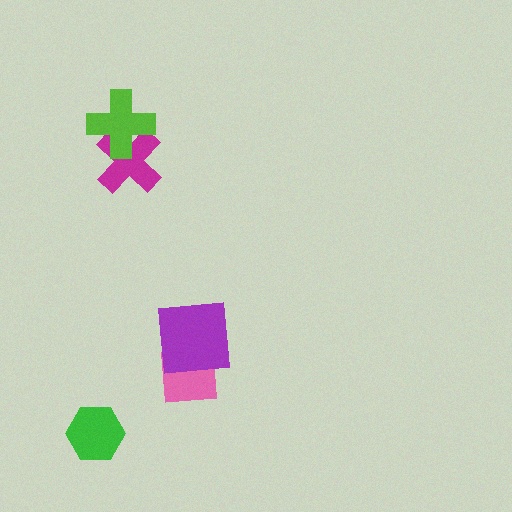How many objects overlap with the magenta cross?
1 object overlaps with the magenta cross.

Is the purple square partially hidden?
No, no other shape covers it.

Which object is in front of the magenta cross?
The lime cross is in front of the magenta cross.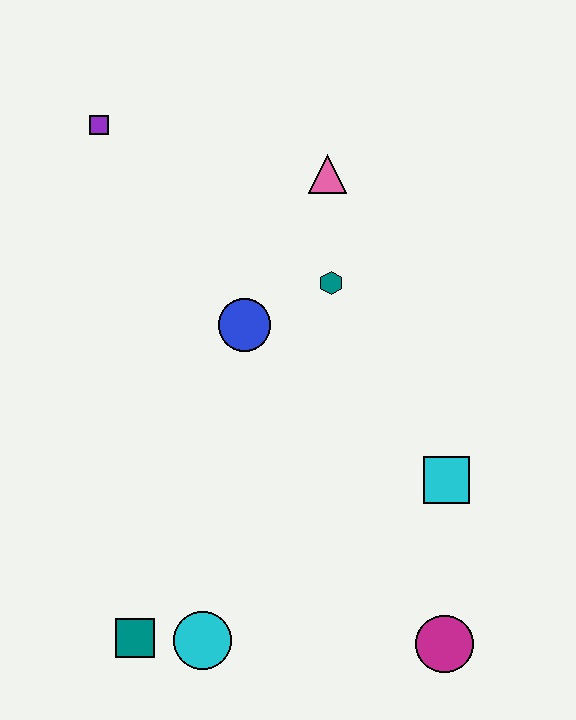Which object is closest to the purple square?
The pink triangle is closest to the purple square.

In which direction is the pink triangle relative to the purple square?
The pink triangle is to the right of the purple square.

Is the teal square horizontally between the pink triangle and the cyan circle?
No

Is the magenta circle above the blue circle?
No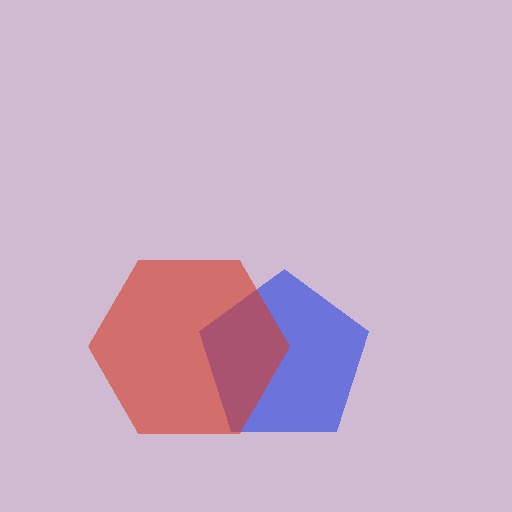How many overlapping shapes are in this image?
There are 2 overlapping shapes in the image.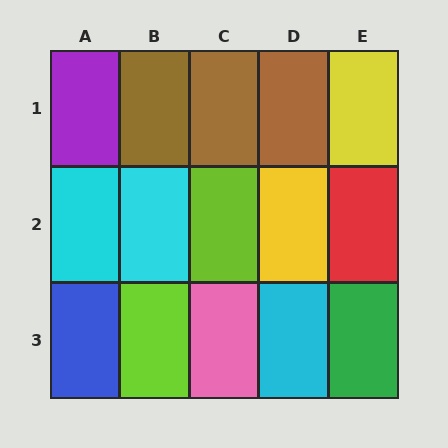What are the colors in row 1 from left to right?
Purple, brown, brown, brown, yellow.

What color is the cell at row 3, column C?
Pink.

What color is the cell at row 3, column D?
Cyan.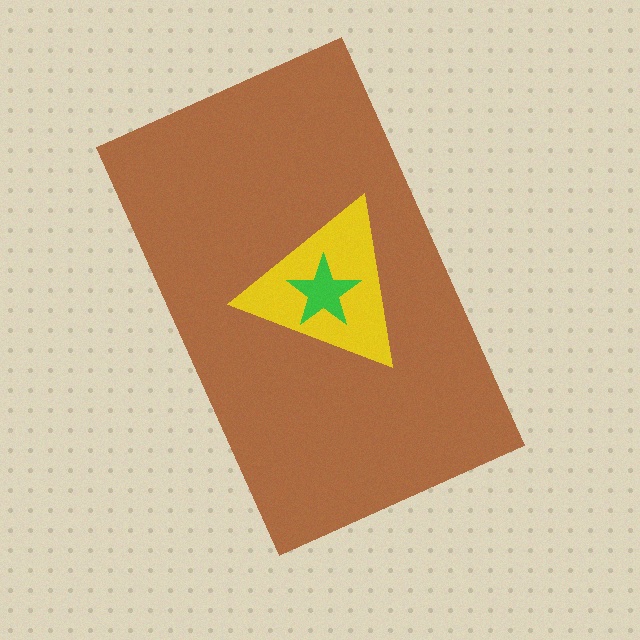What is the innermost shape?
The green star.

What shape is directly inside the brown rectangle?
The yellow triangle.